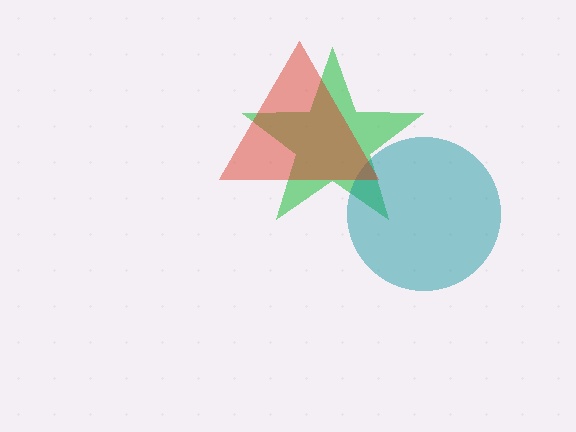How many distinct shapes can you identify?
There are 3 distinct shapes: a green star, a teal circle, a red triangle.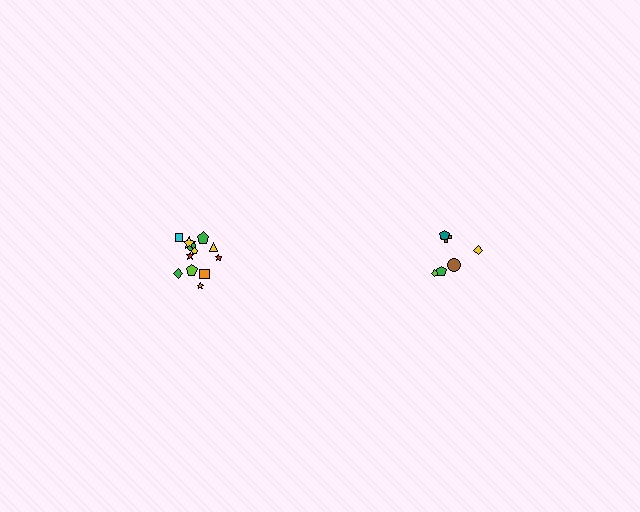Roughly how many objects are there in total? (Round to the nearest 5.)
Roughly 20 objects in total.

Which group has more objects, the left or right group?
The left group.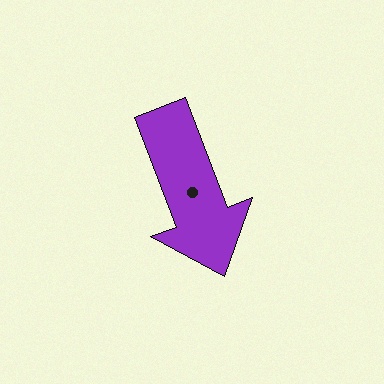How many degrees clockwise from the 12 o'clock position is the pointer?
Approximately 159 degrees.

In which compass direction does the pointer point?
South.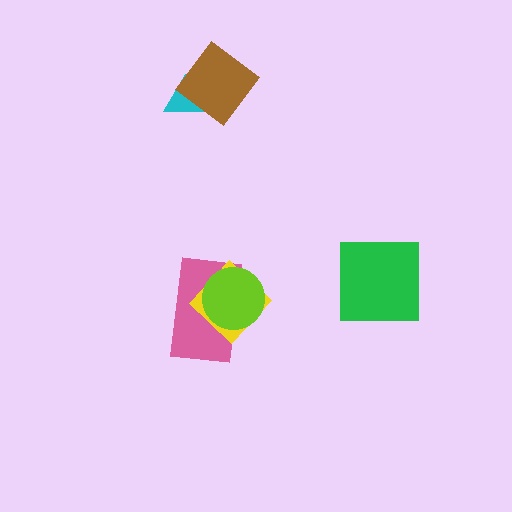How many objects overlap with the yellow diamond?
2 objects overlap with the yellow diamond.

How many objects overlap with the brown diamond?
1 object overlaps with the brown diamond.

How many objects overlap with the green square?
0 objects overlap with the green square.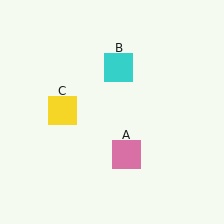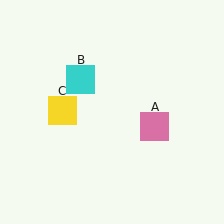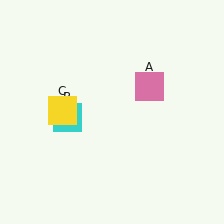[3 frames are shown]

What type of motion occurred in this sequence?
The pink square (object A), cyan square (object B) rotated counterclockwise around the center of the scene.